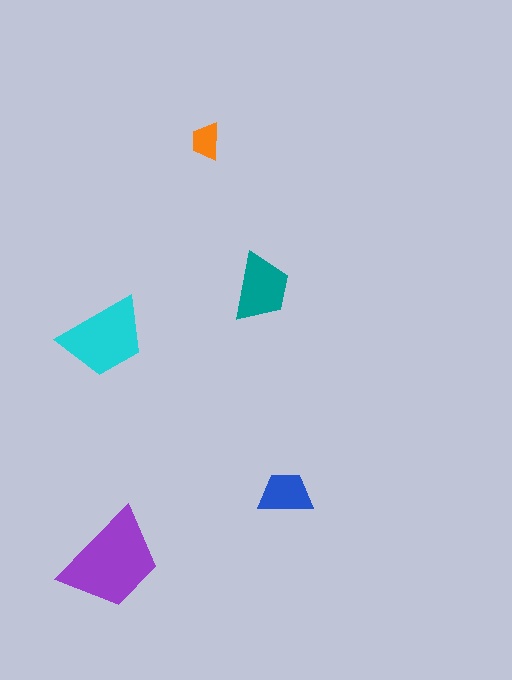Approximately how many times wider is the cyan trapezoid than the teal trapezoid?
About 1.5 times wider.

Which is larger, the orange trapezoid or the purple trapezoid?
The purple one.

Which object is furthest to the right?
The blue trapezoid is rightmost.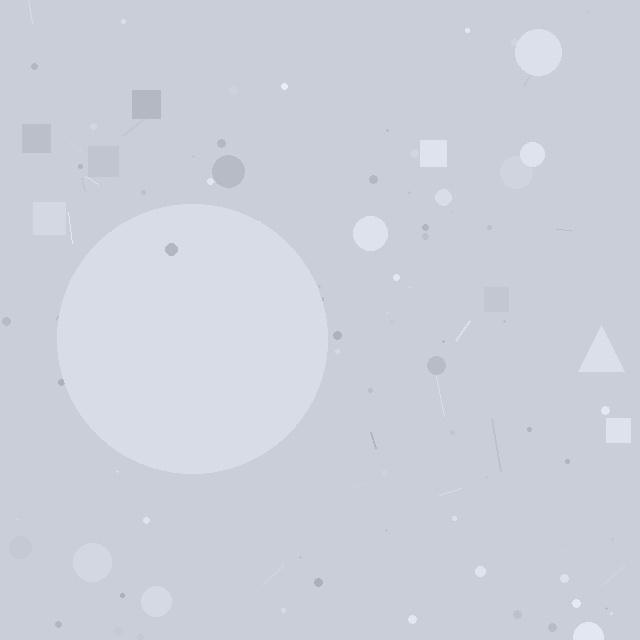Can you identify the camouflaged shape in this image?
The camouflaged shape is a circle.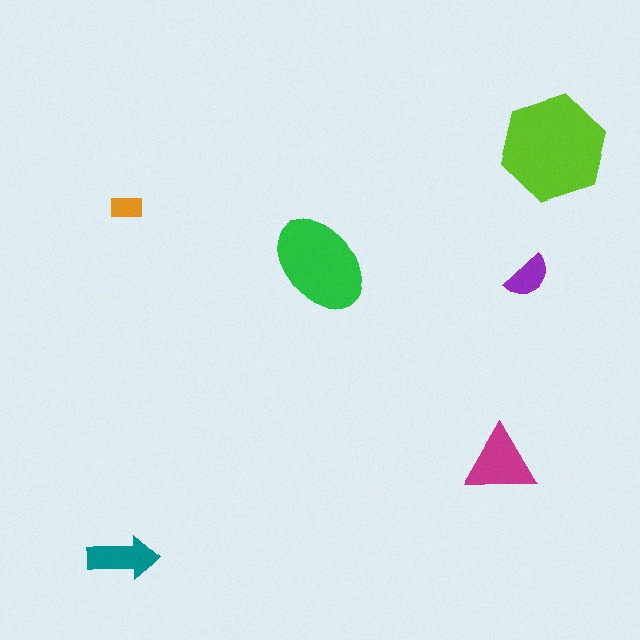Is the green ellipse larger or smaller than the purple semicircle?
Larger.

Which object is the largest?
The lime hexagon.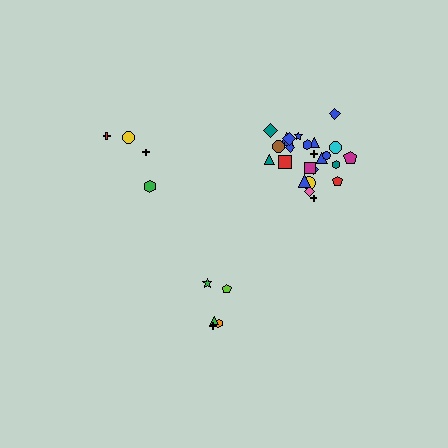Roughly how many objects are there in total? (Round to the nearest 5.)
Roughly 35 objects in total.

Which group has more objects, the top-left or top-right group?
The top-right group.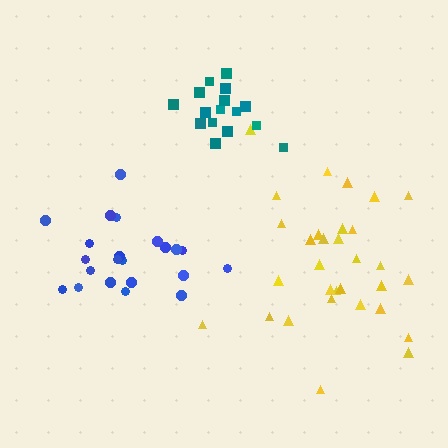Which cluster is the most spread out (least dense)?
Yellow.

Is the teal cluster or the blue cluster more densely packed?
Teal.